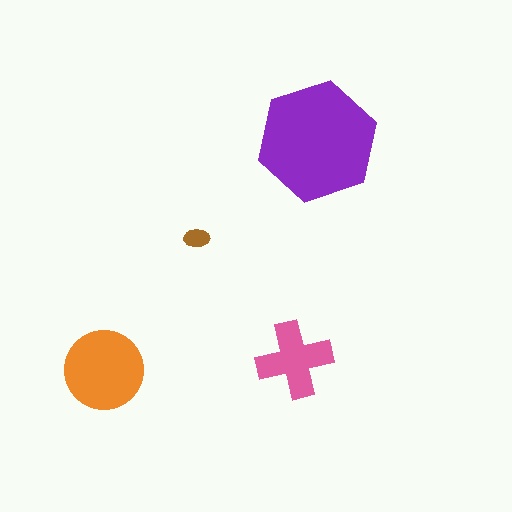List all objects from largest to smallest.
The purple hexagon, the orange circle, the pink cross, the brown ellipse.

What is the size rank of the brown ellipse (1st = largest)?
4th.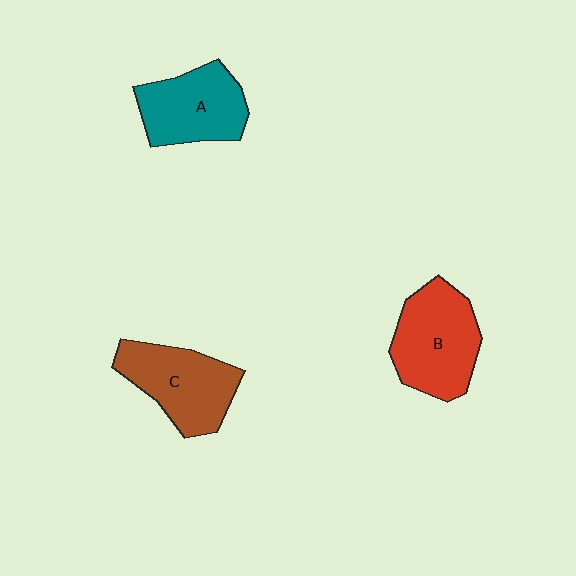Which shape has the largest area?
Shape B (red).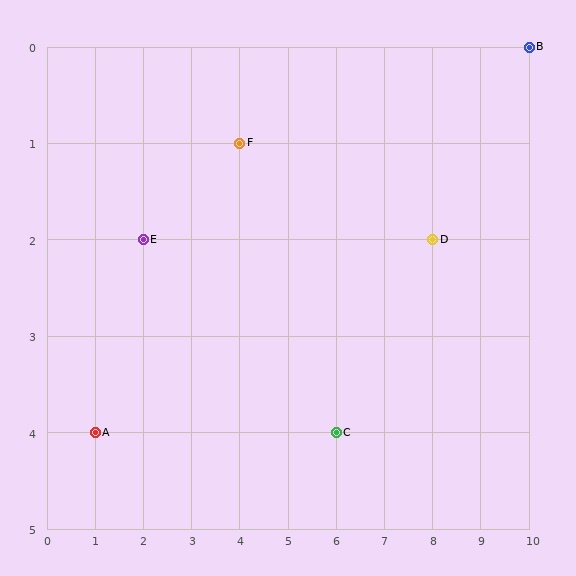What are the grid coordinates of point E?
Point E is at grid coordinates (2, 2).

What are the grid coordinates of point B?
Point B is at grid coordinates (10, 0).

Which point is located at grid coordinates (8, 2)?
Point D is at (8, 2).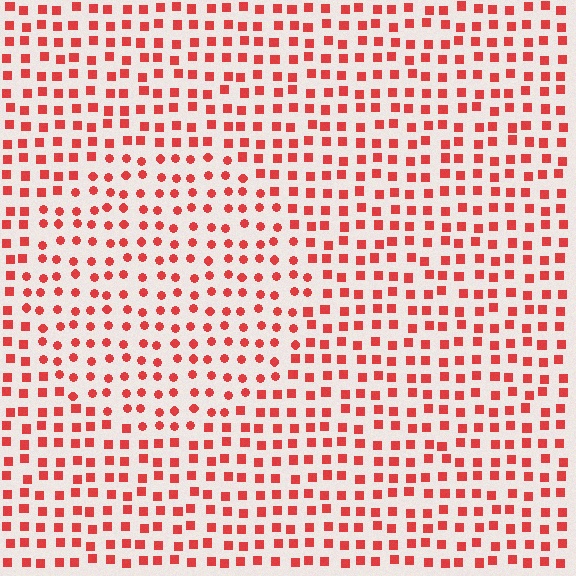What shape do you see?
I see a circle.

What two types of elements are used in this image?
The image uses circles inside the circle region and squares outside it.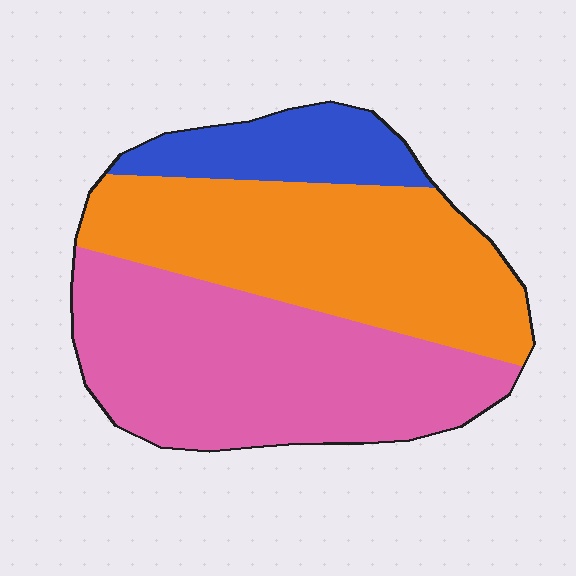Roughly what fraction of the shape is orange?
Orange takes up between a quarter and a half of the shape.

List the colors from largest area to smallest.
From largest to smallest: pink, orange, blue.